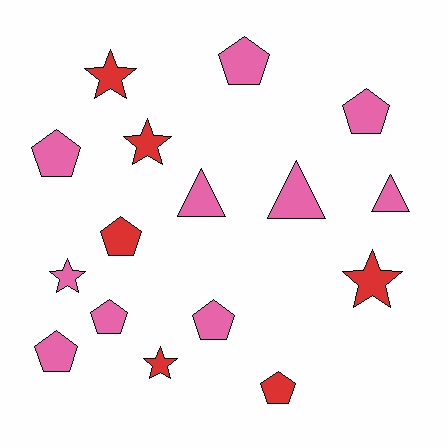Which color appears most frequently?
Pink, with 10 objects.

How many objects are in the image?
There are 16 objects.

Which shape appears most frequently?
Pentagon, with 8 objects.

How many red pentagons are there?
There are 2 red pentagons.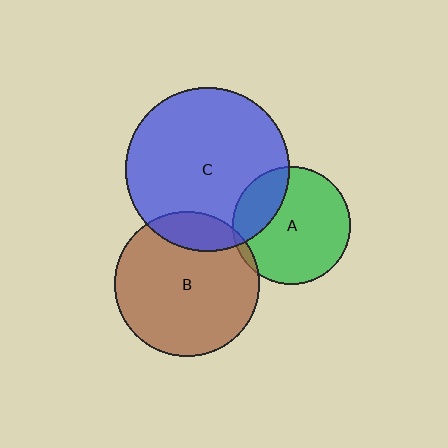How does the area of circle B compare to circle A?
Approximately 1.5 times.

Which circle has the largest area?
Circle C (blue).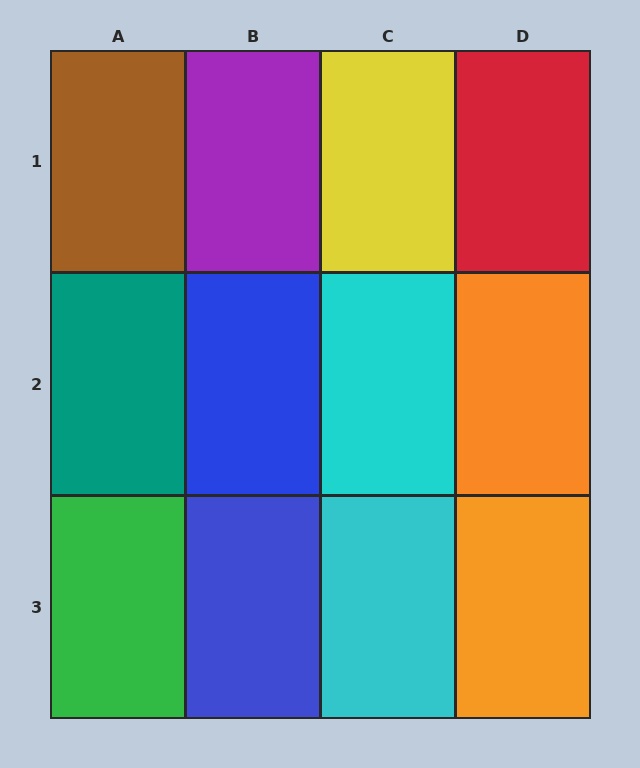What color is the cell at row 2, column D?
Orange.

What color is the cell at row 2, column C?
Cyan.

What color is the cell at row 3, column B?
Blue.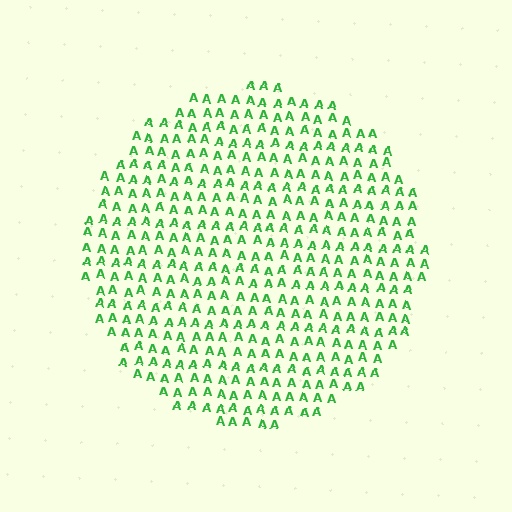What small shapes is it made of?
It is made of small letter A's.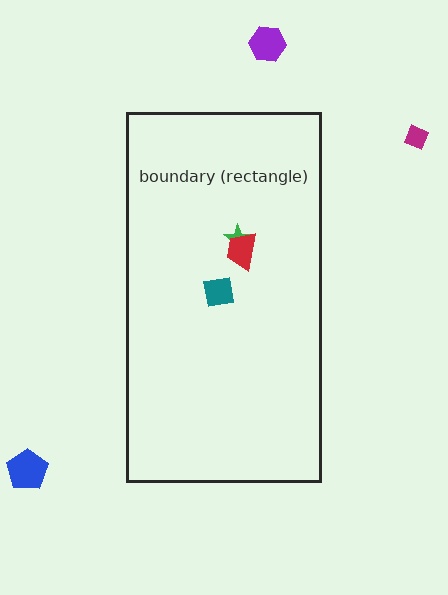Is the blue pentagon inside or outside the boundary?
Outside.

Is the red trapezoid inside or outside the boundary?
Inside.